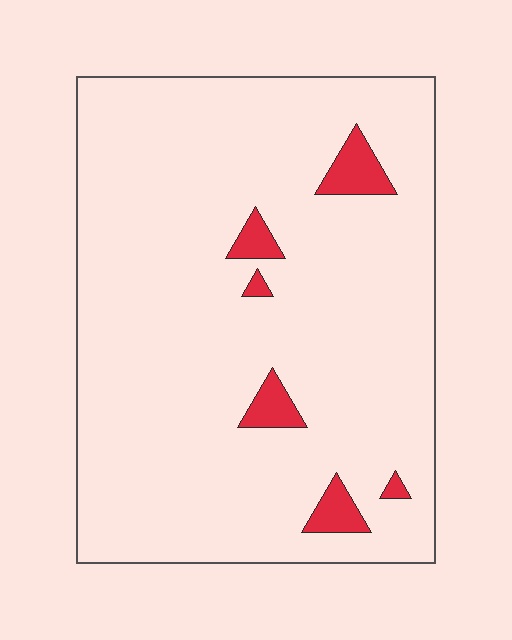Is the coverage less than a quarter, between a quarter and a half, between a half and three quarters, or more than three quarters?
Less than a quarter.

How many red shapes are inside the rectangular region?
6.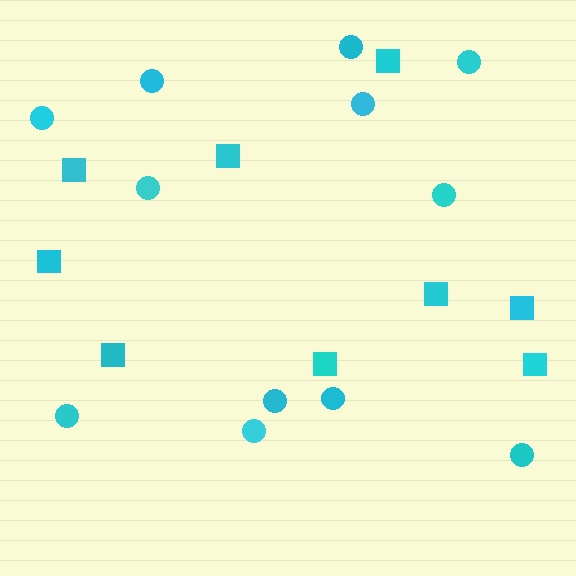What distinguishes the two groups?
There are 2 groups: one group of circles (12) and one group of squares (9).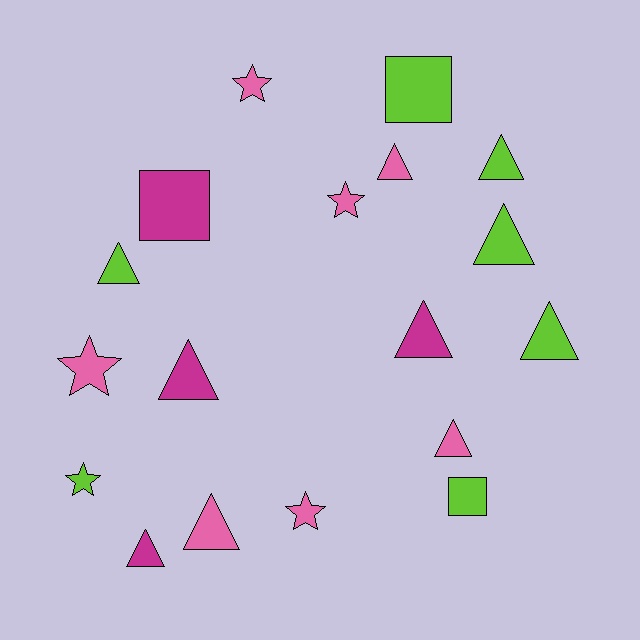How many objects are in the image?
There are 18 objects.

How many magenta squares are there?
There is 1 magenta square.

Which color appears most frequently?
Pink, with 7 objects.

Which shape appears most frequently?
Triangle, with 10 objects.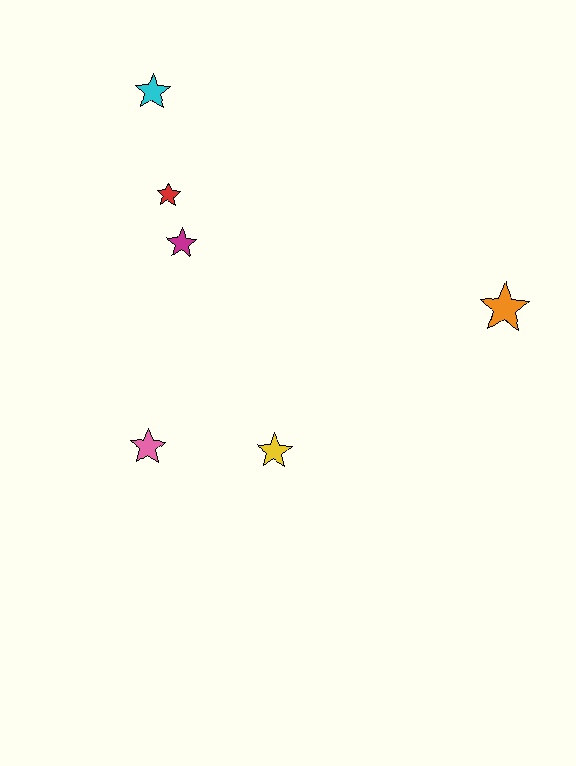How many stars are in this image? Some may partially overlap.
There are 6 stars.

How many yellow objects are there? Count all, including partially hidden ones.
There is 1 yellow object.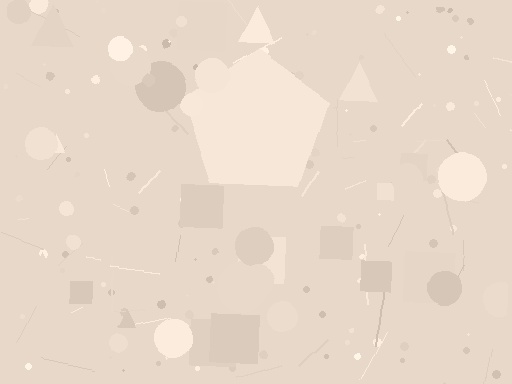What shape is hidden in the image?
A pentagon is hidden in the image.